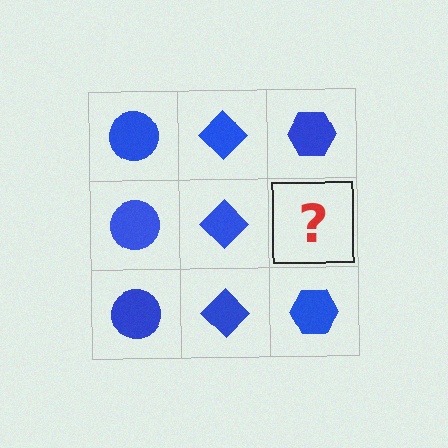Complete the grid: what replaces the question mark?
The question mark should be replaced with a blue hexagon.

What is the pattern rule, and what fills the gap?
The rule is that each column has a consistent shape. The gap should be filled with a blue hexagon.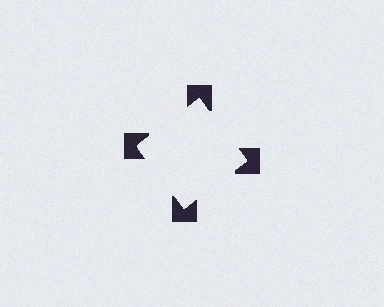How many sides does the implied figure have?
4 sides.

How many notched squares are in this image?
There are 4 — one at each vertex of the illusory square.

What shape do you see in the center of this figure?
An illusory square — its edges are inferred from the aligned wedge cuts in the notched squares, not physically drawn.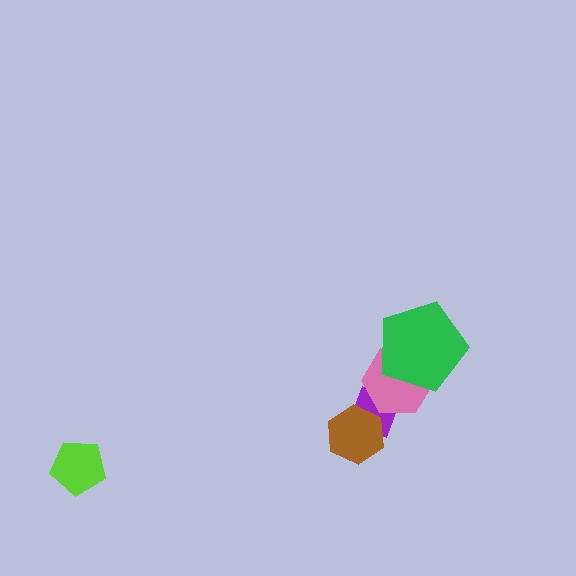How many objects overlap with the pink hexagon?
2 objects overlap with the pink hexagon.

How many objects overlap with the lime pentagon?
0 objects overlap with the lime pentagon.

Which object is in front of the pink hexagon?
The green pentagon is in front of the pink hexagon.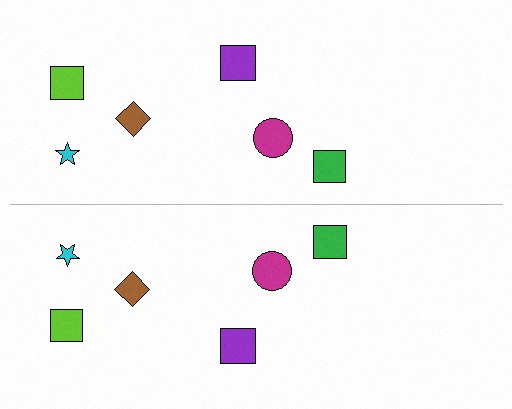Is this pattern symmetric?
Yes, this pattern has bilateral (reflection) symmetry.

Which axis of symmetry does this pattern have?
The pattern has a horizontal axis of symmetry running through the center of the image.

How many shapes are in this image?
There are 12 shapes in this image.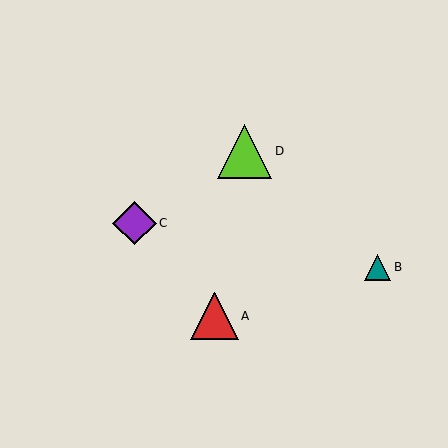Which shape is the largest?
The lime triangle (labeled D) is the largest.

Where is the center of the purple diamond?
The center of the purple diamond is at (134, 223).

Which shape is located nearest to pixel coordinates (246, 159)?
The lime triangle (labeled D) at (245, 151) is nearest to that location.